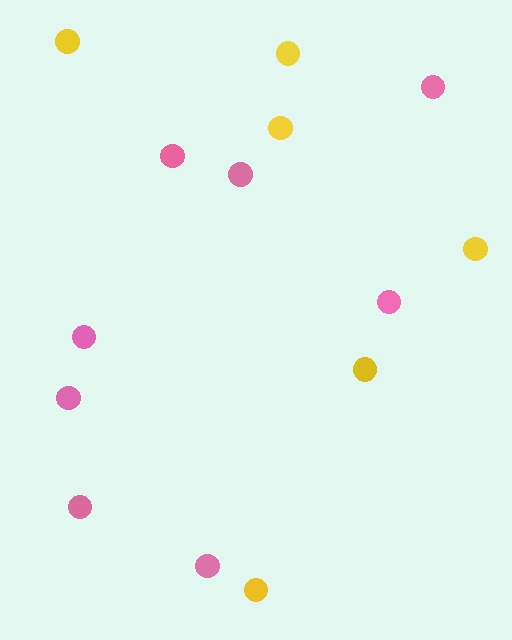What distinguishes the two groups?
There are 2 groups: one group of pink circles (8) and one group of yellow circles (6).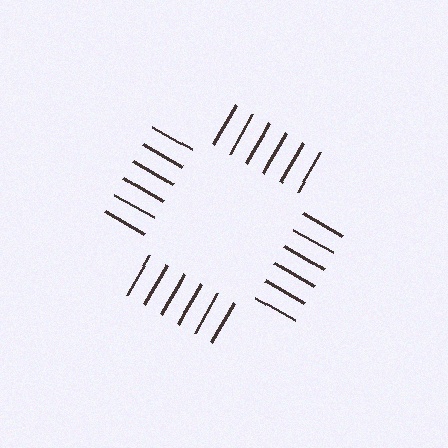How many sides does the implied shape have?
4 sides — the line-ends trace a square.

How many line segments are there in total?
24 — 6 along each of the 4 edges.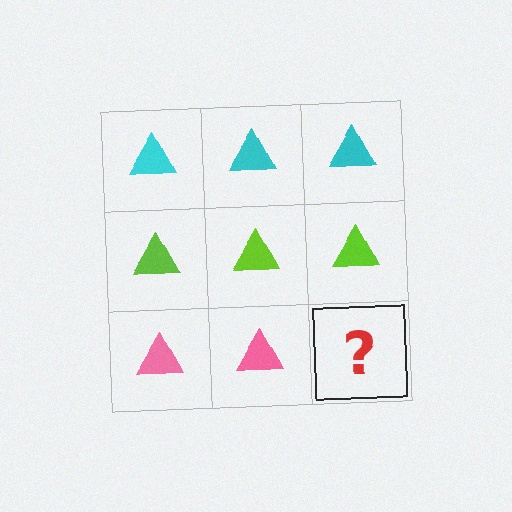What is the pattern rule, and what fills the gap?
The rule is that each row has a consistent color. The gap should be filled with a pink triangle.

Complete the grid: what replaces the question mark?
The question mark should be replaced with a pink triangle.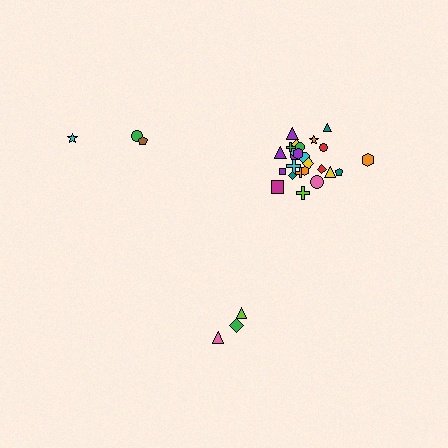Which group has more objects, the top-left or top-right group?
The top-right group.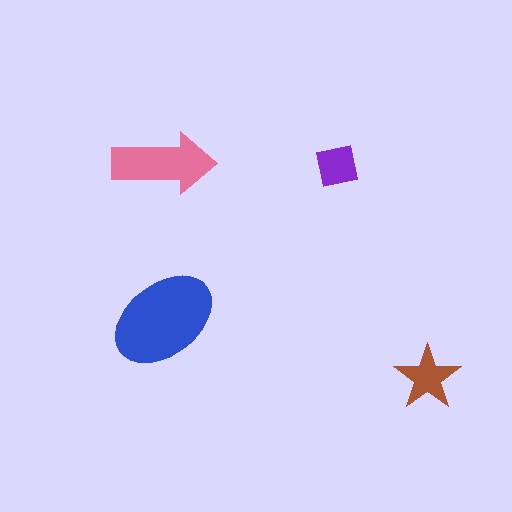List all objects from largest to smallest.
The blue ellipse, the pink arrow, the brown star, the purple square.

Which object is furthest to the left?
The blue ellipse is leftmost.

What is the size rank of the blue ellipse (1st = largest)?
1st.